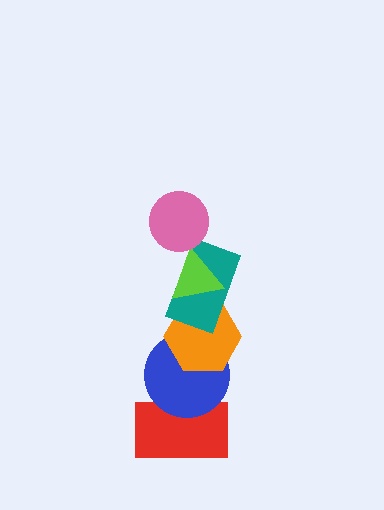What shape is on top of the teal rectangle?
The lime triangle is on top of the teal rectangle.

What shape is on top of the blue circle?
The orange hexagon is on top of the blue circle.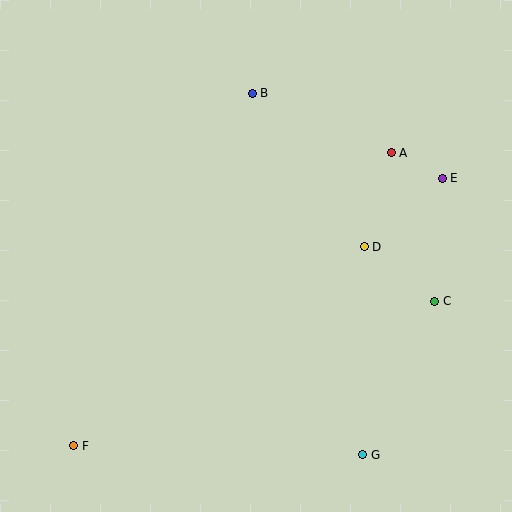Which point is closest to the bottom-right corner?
Point G is closest to the bottom-right corner.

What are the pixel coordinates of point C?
Point C is at (435, 301).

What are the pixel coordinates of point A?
Point A is at (391, 153).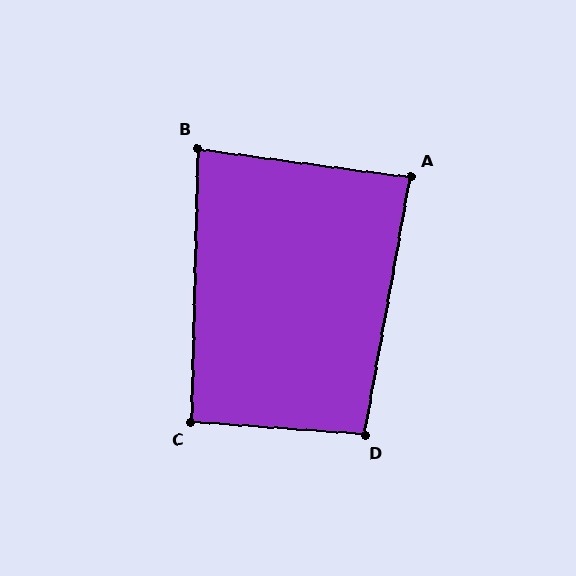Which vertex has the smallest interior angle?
B, at approximately 84 degrees.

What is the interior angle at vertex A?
Approximately 87 degrees (approximately right).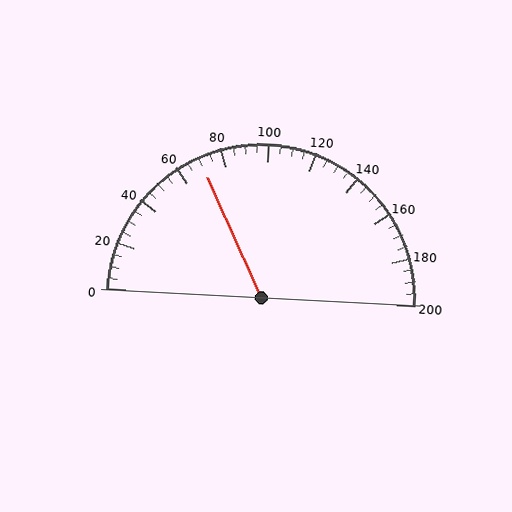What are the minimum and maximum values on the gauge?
The gauge ranges from 0 to 200.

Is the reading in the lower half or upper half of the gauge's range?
The reading is in the lower half of the range (0 to 200).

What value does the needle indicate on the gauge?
The needle indicates approximately 70.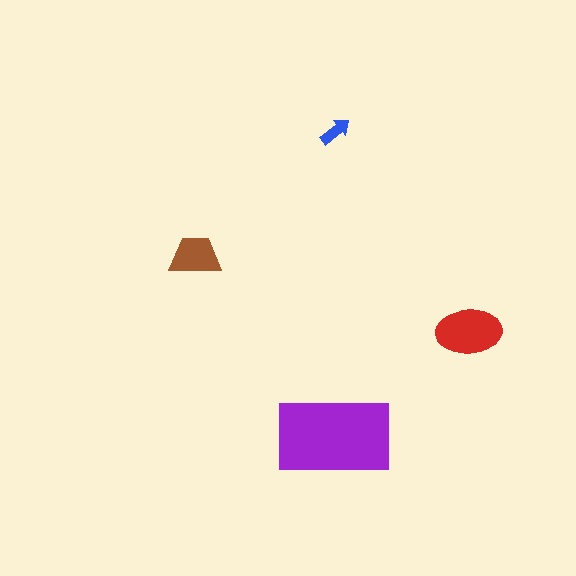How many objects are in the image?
There are 4 objects in the image.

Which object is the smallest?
The blue arrow.